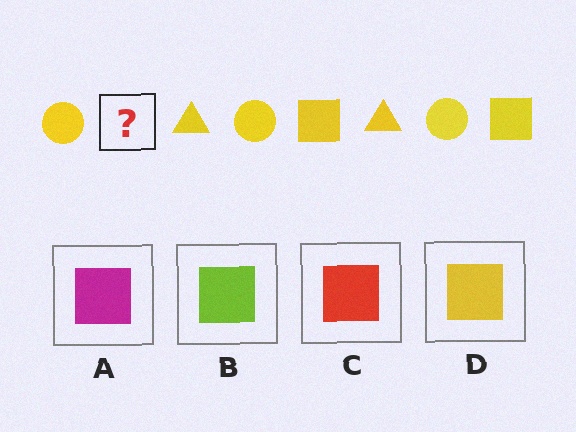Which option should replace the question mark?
Option D.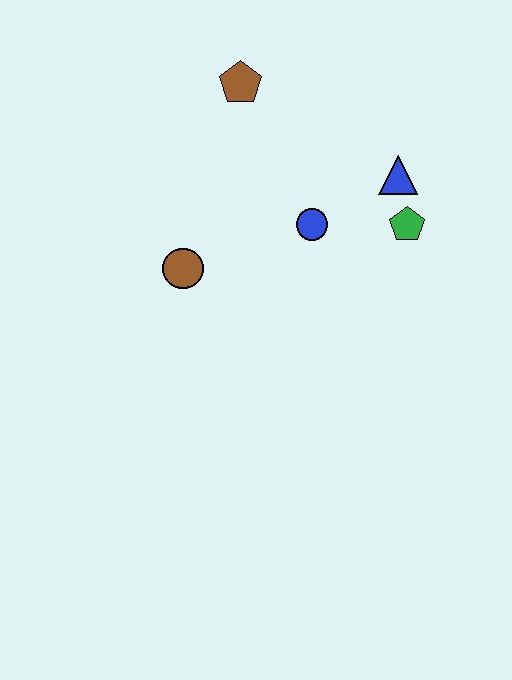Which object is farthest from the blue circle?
The brown pentagon is farthest from the blue circle.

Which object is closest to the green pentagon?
The blue triangle is closest to the green pentagon.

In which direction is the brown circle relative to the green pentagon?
The brown circle is to the left of the green pentagon.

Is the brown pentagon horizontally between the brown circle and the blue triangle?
Yes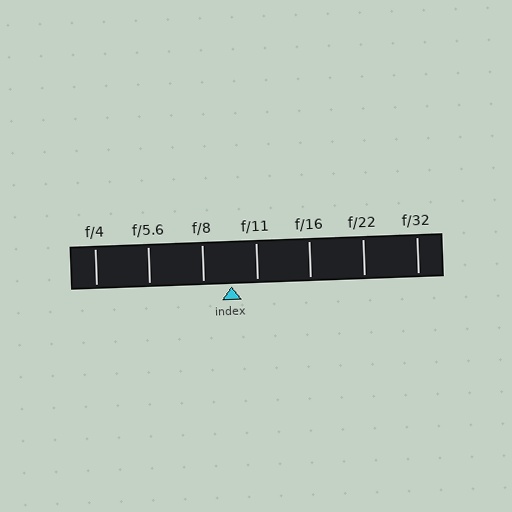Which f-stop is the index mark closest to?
The index mark is closest to f/11.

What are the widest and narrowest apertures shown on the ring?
The widest aperture shown is f/4 and the narrowest is f/32.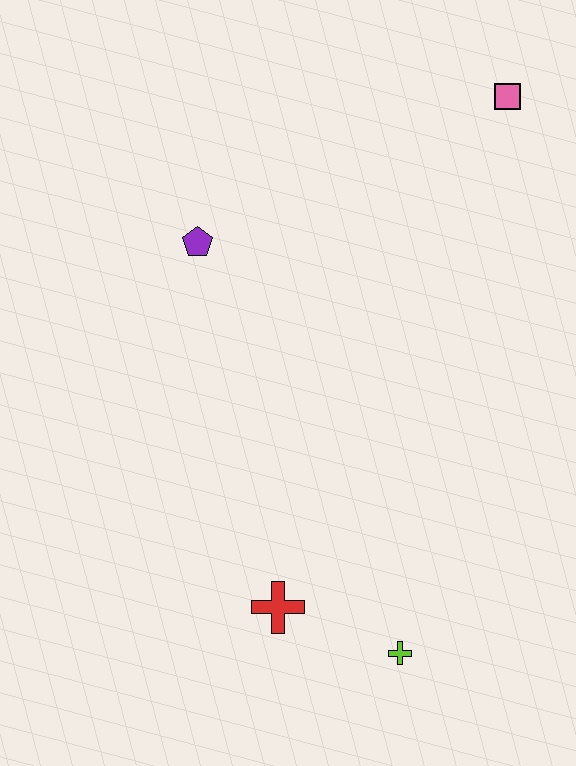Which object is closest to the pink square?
The purple pentagon is closest to the pink square.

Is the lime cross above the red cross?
No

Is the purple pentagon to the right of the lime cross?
No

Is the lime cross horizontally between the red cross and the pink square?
Yes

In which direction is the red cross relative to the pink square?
The red cross is below the pink square.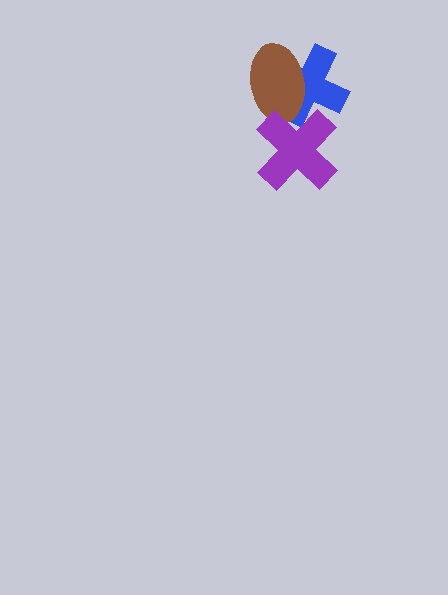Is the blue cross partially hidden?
Yes, it is partially covered by another shape.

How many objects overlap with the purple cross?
2 objects overlap with the purple cross.